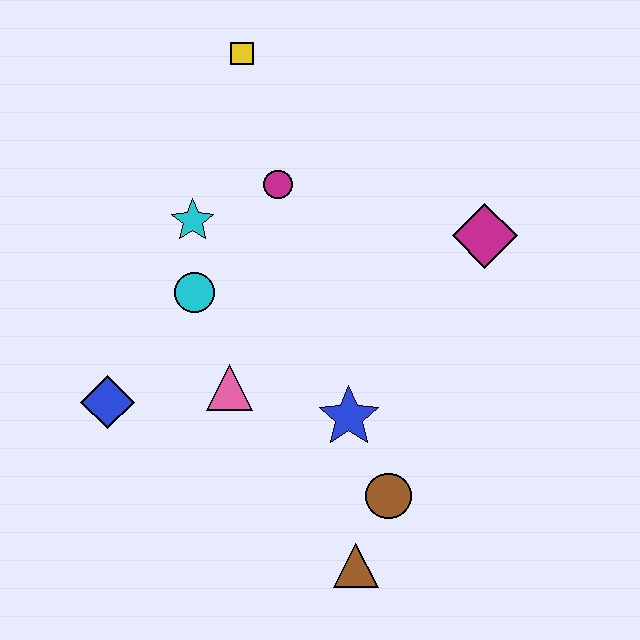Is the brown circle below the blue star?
Yes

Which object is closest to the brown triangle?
The brown circle is closest to the brown triangle.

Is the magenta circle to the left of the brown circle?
Yes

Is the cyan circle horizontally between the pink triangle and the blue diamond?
Yes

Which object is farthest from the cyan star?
The brown triangle is farthest from the cyan star.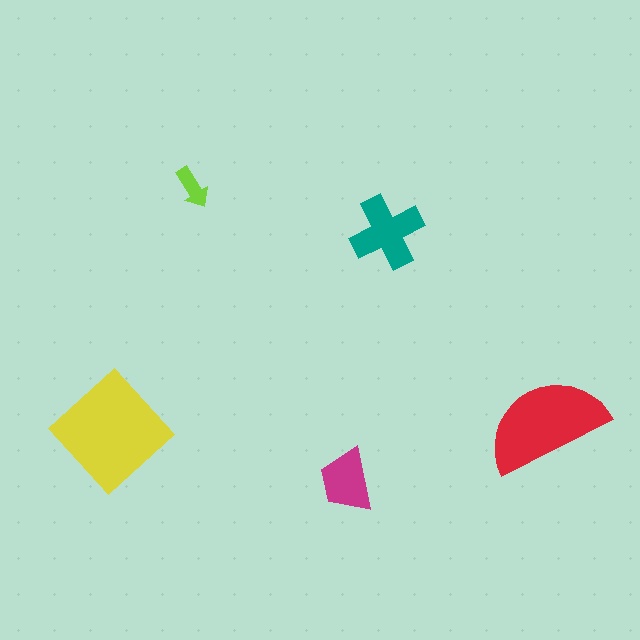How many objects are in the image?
There are 5 objects in the image.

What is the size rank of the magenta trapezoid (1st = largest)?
4th.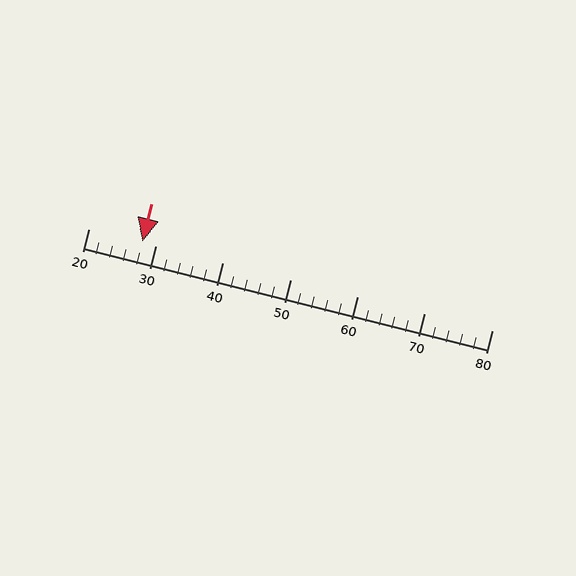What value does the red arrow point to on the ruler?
The red arrow points to approximately 28.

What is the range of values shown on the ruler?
The ruler shows values from 20 to 80.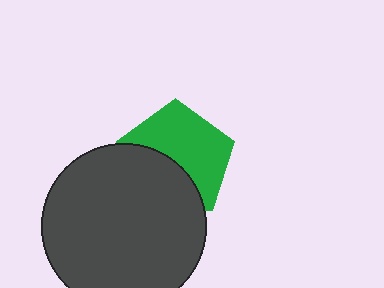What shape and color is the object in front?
The object in front is a dark gray circle.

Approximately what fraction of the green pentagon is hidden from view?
Roughly 42% of the green pentagon is hidden behind the dark gray circle.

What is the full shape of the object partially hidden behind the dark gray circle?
The partially hidden object is a green pentagon.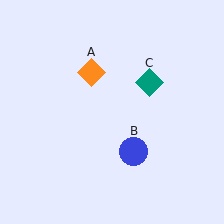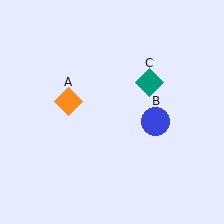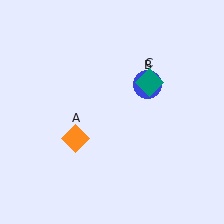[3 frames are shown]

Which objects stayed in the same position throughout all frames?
Teal diamond (object C) remained stationary.